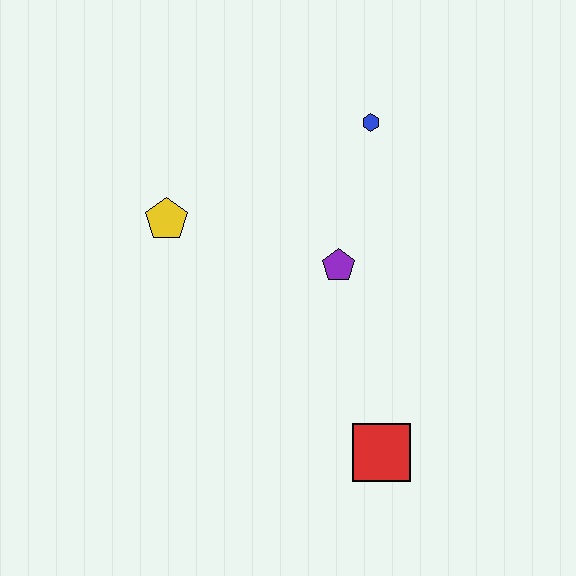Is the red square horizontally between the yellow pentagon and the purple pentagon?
No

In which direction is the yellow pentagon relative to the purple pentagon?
The yellow pentagon is to the left of the purple pentagon.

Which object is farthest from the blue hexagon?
The red square is farthest from the blue hexagon.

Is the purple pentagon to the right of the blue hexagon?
No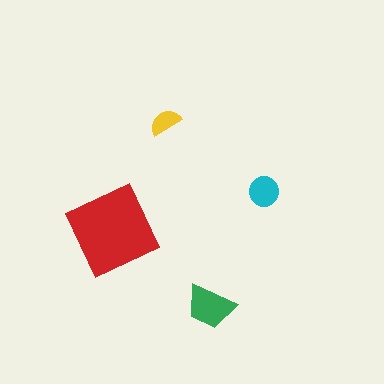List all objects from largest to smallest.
The red diamond, the green trapezoid, the cyan circle, the yellow semicircle.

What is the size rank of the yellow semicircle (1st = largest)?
4th.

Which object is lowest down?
The green trapezoid is bottommost.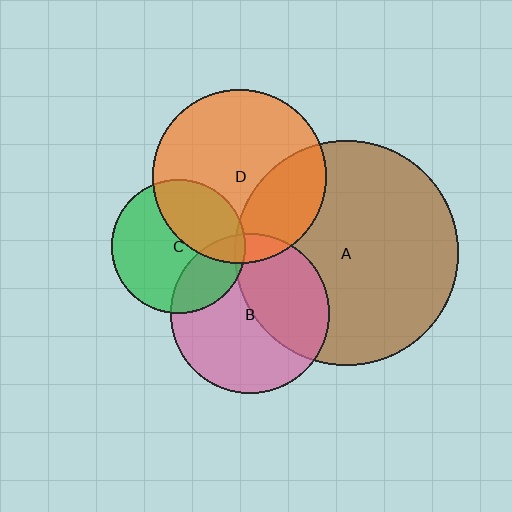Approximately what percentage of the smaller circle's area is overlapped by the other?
Approximately 10%.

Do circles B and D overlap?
Yes.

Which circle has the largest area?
Circle A (brown).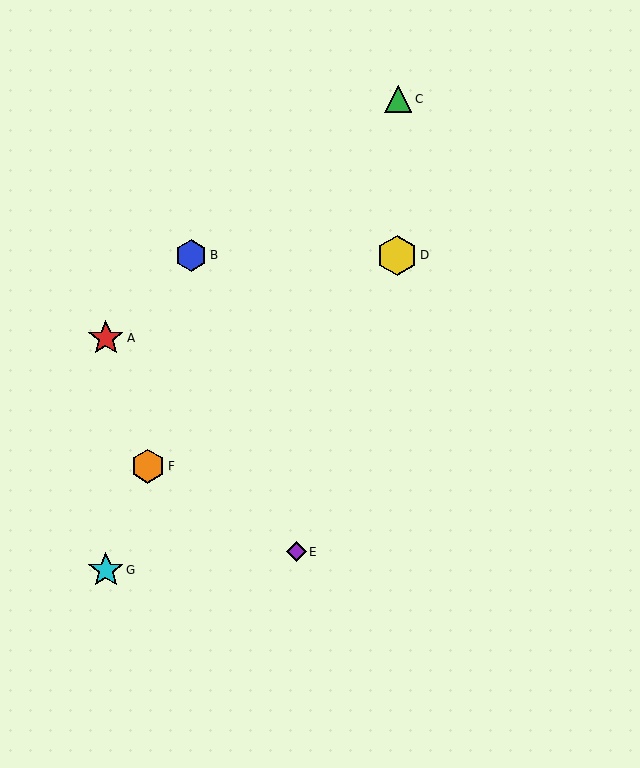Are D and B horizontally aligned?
Yes, both are at y≈255.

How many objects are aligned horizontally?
2 objects (B, D) are aligned horizontally.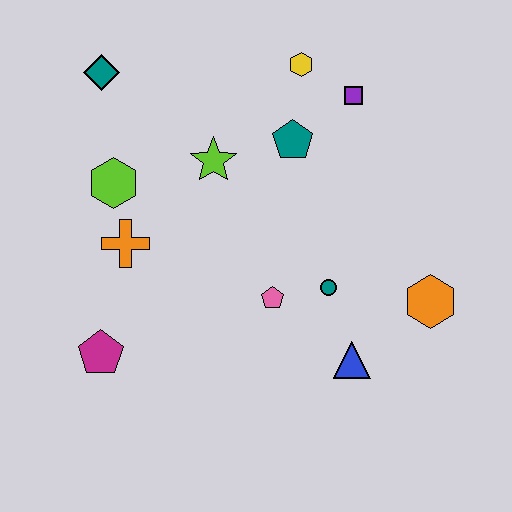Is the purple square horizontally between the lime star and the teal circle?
No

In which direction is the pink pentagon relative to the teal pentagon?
The pink pentagon is below the teal pentagon.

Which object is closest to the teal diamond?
The lime hexagon is closest to the teal diamond.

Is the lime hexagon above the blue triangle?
Yes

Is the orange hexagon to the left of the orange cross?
No